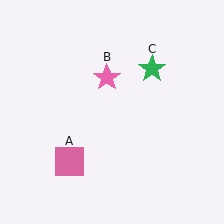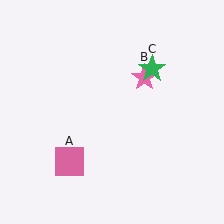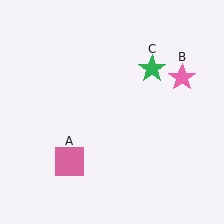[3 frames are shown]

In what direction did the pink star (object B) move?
The pink star (object B) moved right.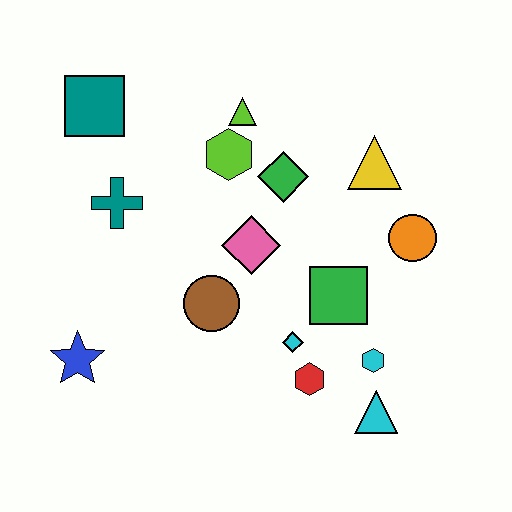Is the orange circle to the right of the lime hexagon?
Yes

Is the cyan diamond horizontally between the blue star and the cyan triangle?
Yes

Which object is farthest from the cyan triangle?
The teal square is farthest from the cyan triangle.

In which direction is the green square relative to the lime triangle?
The green square is below the lime triangle.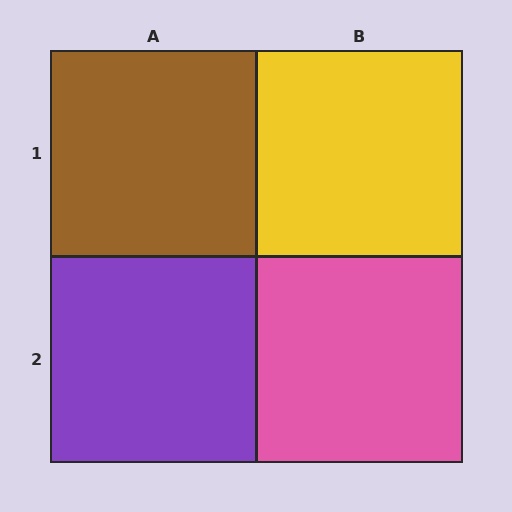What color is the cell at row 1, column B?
Yellow.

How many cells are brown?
1 cell is brown.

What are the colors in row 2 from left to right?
Purple, pink.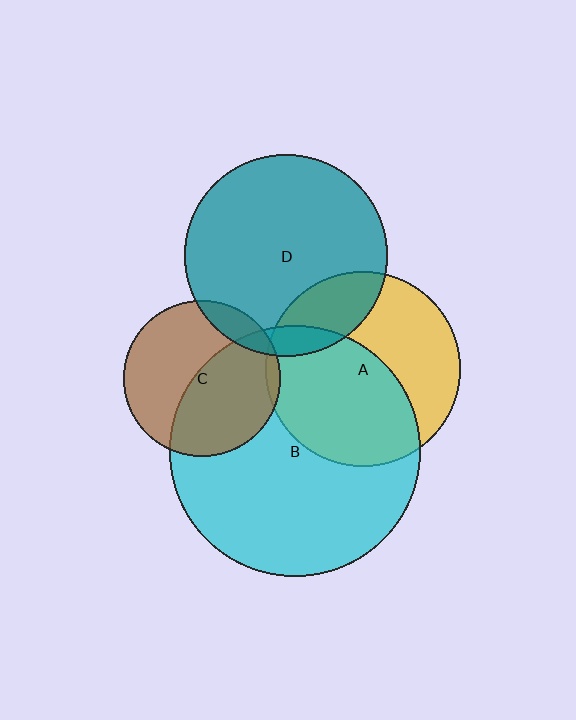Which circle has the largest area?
Circle B (cyan).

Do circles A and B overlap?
Yes.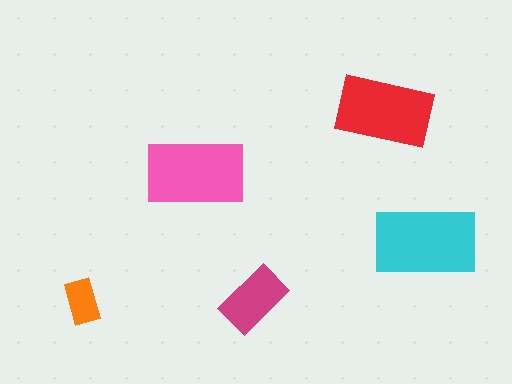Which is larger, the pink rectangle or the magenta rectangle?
The pink one.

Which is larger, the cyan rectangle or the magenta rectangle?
The cyan one.